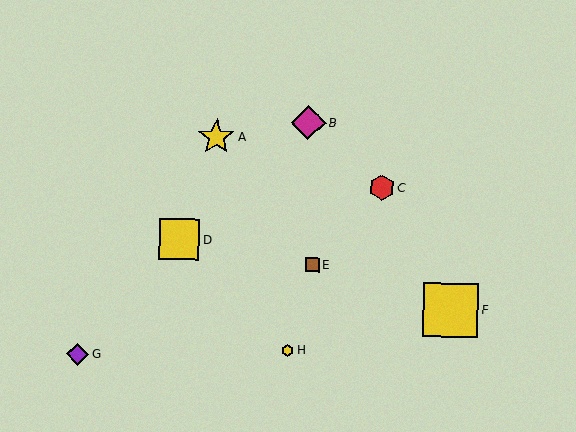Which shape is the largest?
The yellow square (labeled F) is the largest.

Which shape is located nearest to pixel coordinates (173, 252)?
The yellow square (labeled D) at (179, 239) is nearest to that location.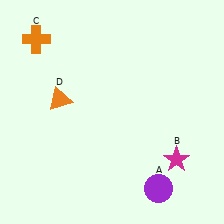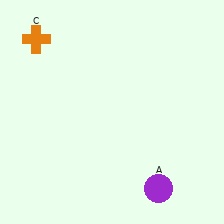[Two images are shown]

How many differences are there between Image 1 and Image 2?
There are 2 differences between the two images.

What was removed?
The magenta star (B), the orange triangle (D) were removed in Image 2.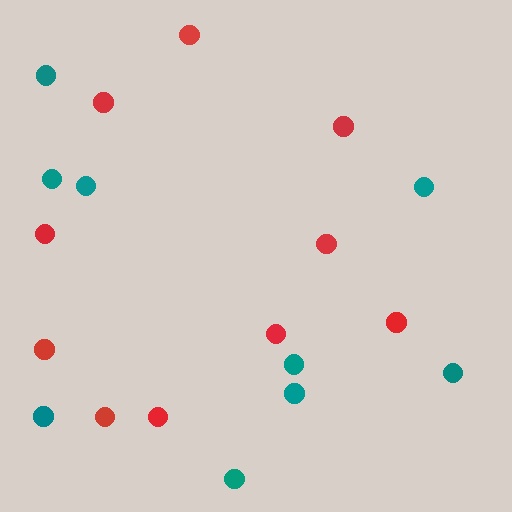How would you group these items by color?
There are 2 groups: one group of red circles (10) and one group of teal circles (9).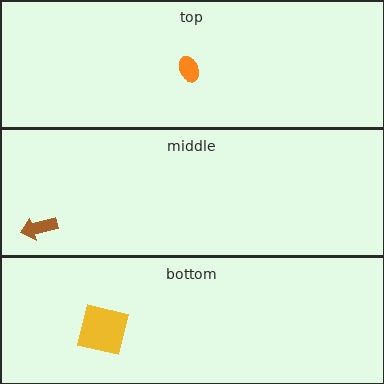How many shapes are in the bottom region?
1.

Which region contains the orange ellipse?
The top region.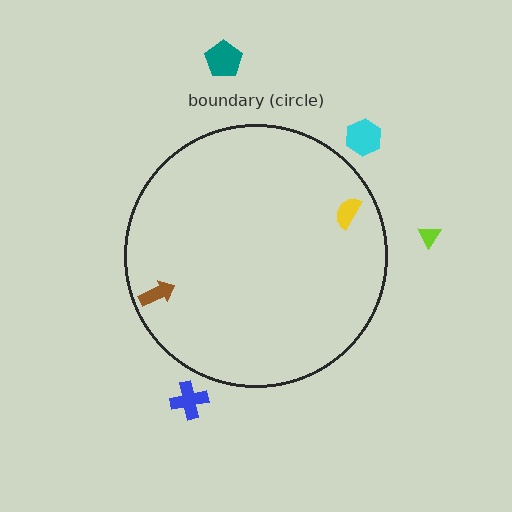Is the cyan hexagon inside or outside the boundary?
Outside.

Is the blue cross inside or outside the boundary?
Outside.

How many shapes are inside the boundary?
2 inside, 4 outside.